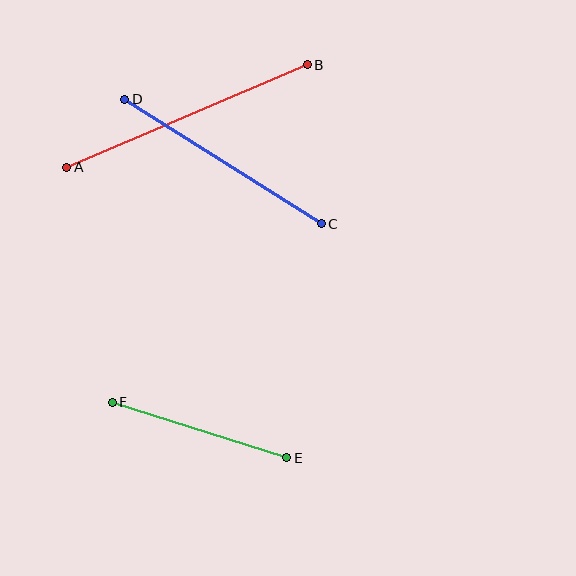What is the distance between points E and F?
The distance is approximately 183 pixels.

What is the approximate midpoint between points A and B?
The midpoint is at approximately (187, 116) pixels.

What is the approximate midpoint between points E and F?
The midpoint is at approximately (199, 430) pixels.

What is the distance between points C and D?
The distance is approximately 233 pixels.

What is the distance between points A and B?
The distance is approximately 262 pixels.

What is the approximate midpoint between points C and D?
The midpoint is at approximately (223, 161) pixels.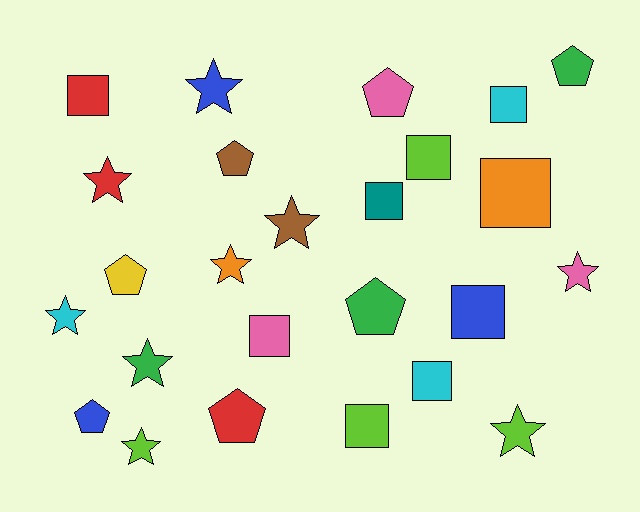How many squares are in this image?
There are 9 squares.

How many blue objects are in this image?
There are 3 blue objects.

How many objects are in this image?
There are 25 objects.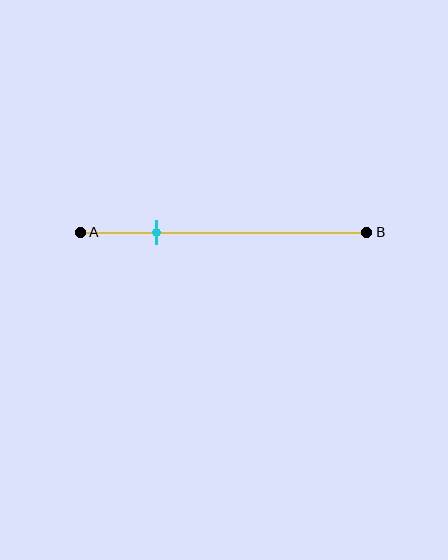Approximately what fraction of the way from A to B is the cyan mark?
The cyan mark is approximately 25% of the way from A to B.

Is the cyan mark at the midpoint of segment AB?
No, the mark is at about 25% from A, not at the 50% midpoint.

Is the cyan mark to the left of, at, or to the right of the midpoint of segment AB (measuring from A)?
The cyan mark is to the left of the midpoint of segment AB.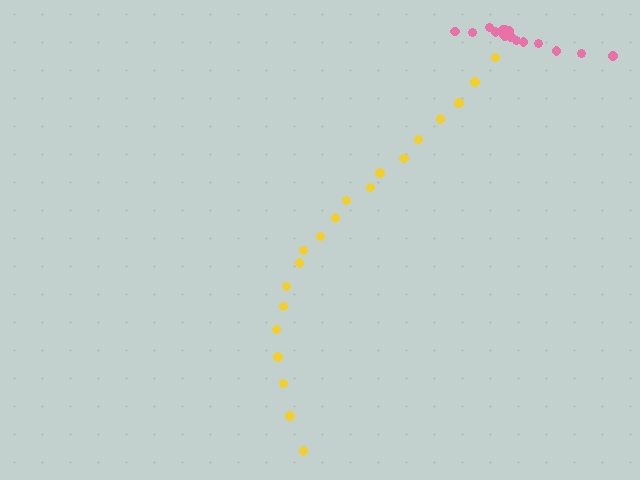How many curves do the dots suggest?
There are 2 distinct paths.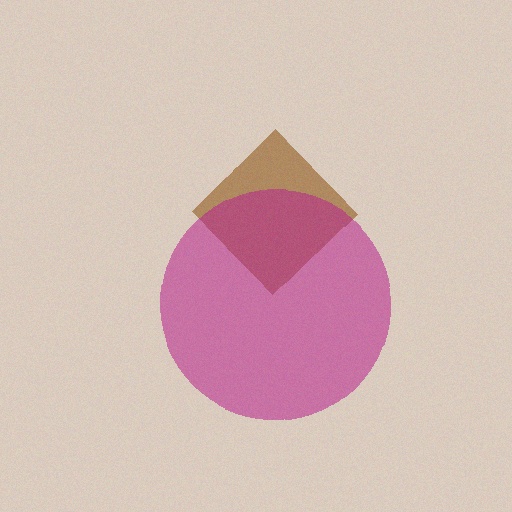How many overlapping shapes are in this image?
There are 2 overlapping shapes in the image.